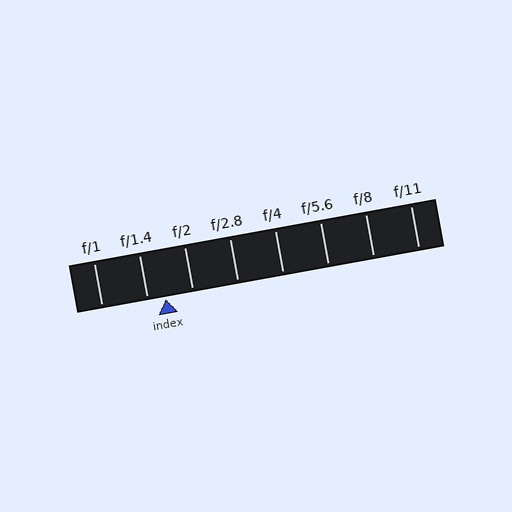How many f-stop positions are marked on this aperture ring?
There are 8 f-stop positions marked.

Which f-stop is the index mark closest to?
The index mark is closest to f/1.4.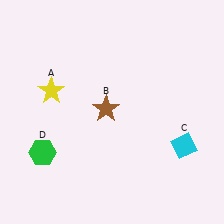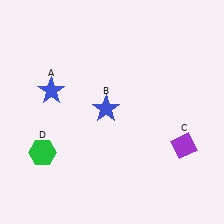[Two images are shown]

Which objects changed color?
A changed from yellow to blue. B changed from brown to blue. C changed from cyan to purple.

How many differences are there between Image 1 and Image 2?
There are 3 differences between the two images.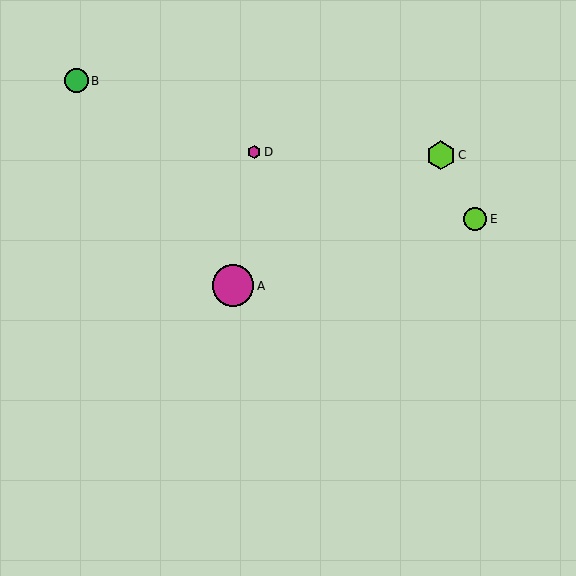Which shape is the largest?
The magenta circle (labeled A) is the largest.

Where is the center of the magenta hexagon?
The center of the magenta hexagon is at (254, 152).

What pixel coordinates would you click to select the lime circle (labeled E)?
Click at (475, 219) to select the lime circle E.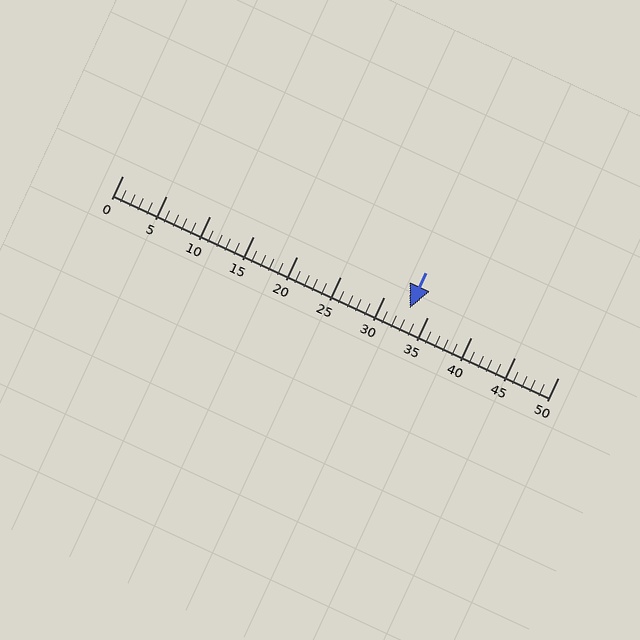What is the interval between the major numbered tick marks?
The major tick marks are spaced 5 units apart.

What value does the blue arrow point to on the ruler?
The blue arrow points to approximately 33.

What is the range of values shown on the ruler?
The ruler shows values from 0 to 50.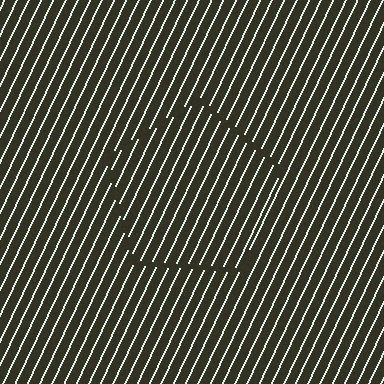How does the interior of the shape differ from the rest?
The interior of the shape contains the same grating, shifted by half a period — the contour is defined by the phase discontinuity where line-ends from the inner and outer gratings abut.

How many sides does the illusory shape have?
5 sides — the line-ends trace a pentagon.